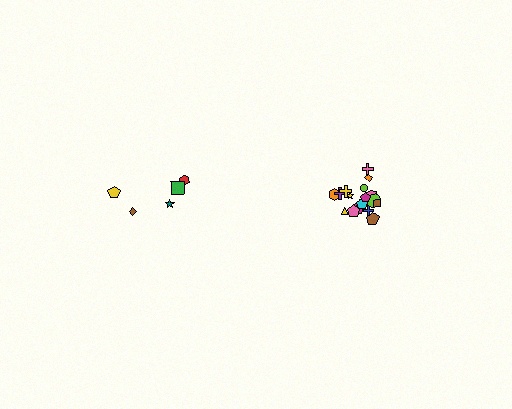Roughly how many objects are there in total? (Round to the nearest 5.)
Roughly 25 objects in total.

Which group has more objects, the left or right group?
The right group.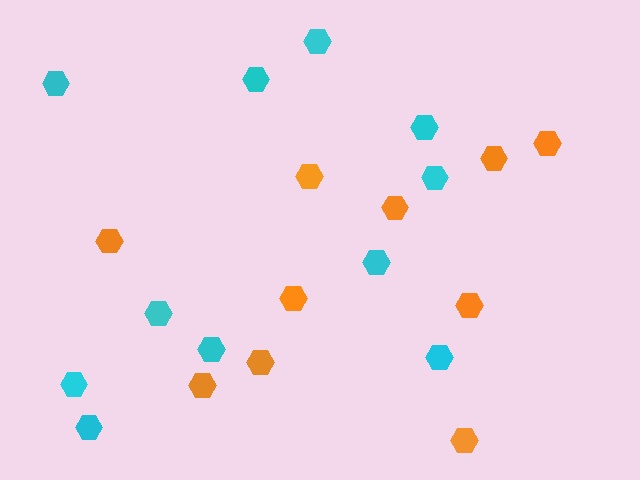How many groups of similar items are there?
There are 2 groups: one group of cyan hexagons (11) and one group of orange hexagons (10).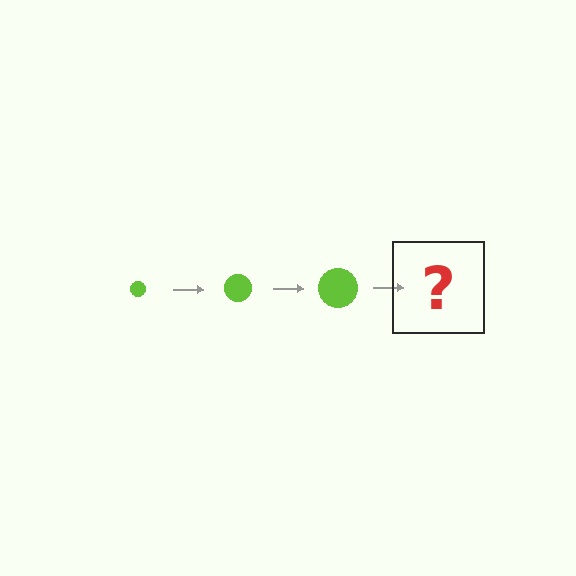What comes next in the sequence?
The next element should be a lime circle, larger than the previous one.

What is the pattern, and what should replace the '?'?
The pattern is that the circle gets progressively larger each step. The '?' should be a lime circle, larger than the previous one.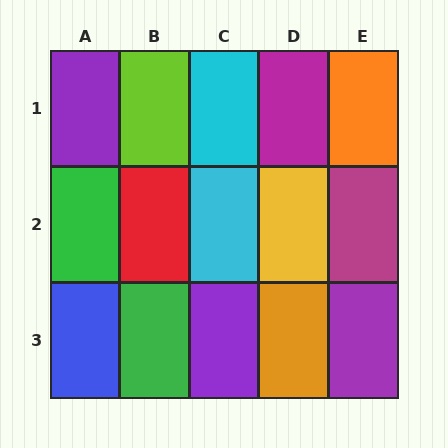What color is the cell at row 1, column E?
Orange.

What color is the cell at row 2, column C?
Cyan.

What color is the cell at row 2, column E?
Magenta.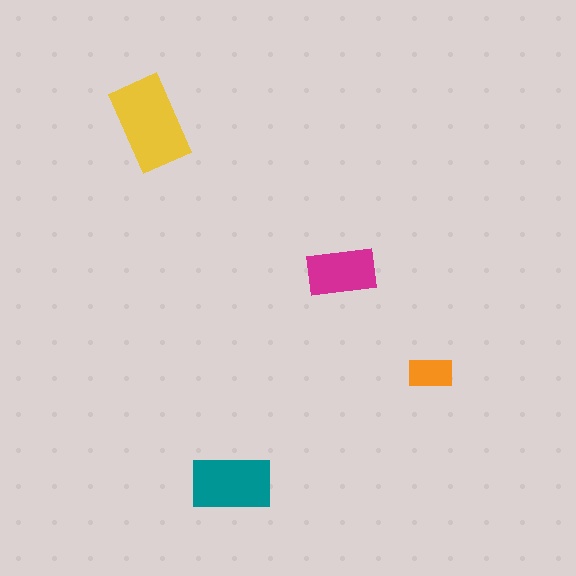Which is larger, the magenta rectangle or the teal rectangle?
The teal one.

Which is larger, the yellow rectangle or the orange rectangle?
The yellow one.